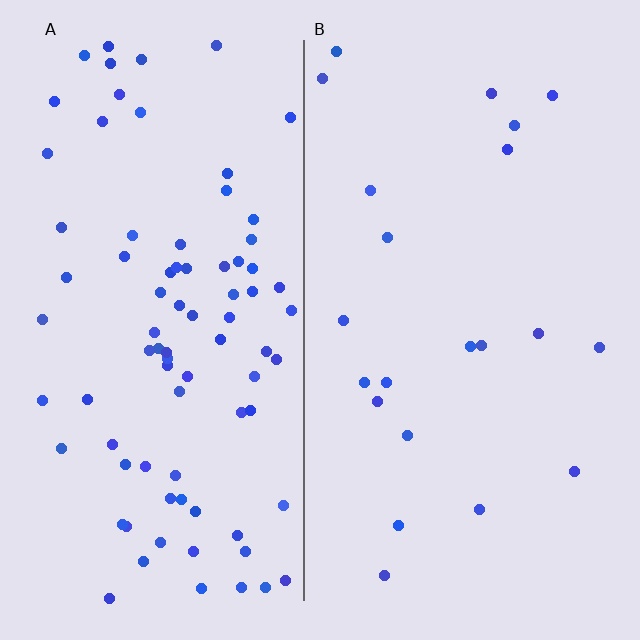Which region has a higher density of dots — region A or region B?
A (the left).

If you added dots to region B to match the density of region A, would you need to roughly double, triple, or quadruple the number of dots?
Approximately quadruple.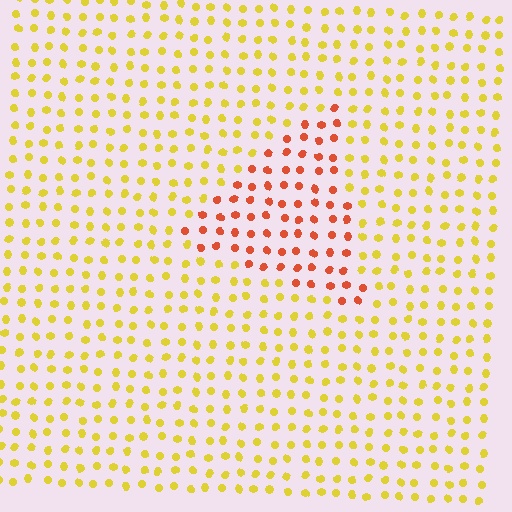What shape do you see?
I see a triangle.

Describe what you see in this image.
The image is filled with small yellow elements in a uniform arrangement. A triangle-shaped region is visible where the elements are tinted to a slightly different hue, forming a subtle color boundary.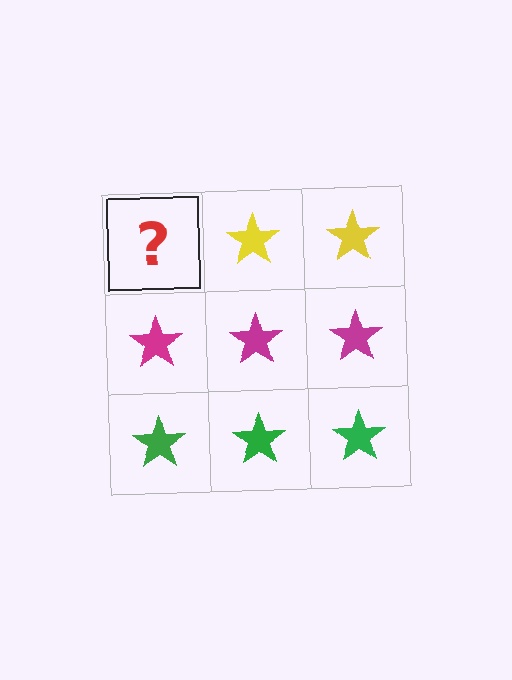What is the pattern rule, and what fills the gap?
The rule is that each row has a consistent color. The gap should be filled with a yellow star.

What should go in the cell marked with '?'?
The missing cell should contain a yellow star.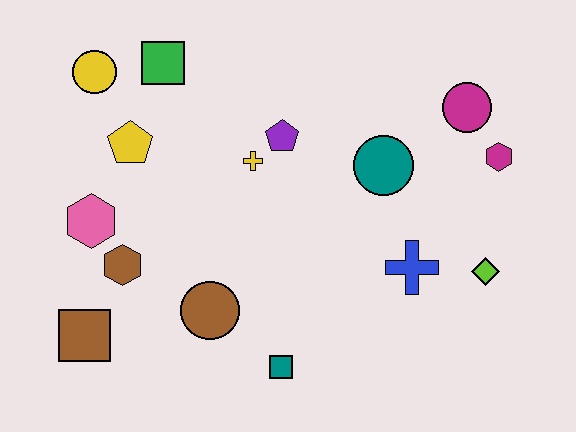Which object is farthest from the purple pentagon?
The brown square is farthest from the purple pentagon.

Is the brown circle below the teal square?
No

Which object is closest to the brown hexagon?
The pink hexagon is closest to the brown hexagon.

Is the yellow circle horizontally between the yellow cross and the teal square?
No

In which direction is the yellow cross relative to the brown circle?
The yellow cross is above the brown circle.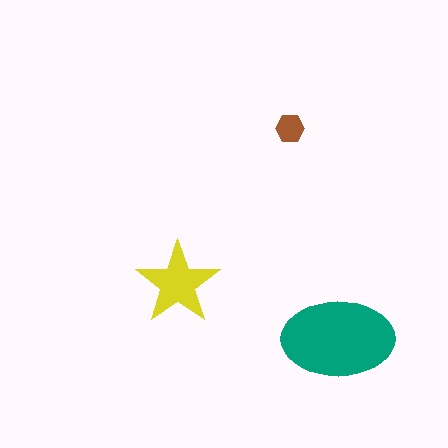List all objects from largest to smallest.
The teal ellipse, the yellow star, the brown hexagon.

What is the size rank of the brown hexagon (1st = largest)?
3rd.